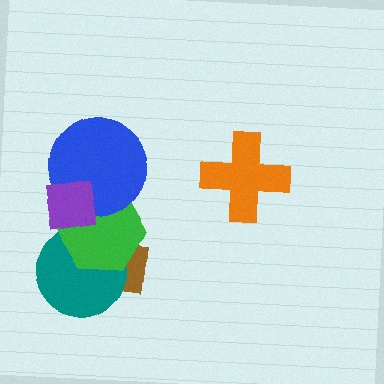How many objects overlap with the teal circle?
3 objects overlap with the teal circle.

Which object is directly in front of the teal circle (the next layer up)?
The green hexagon is directly in front of the teal circle.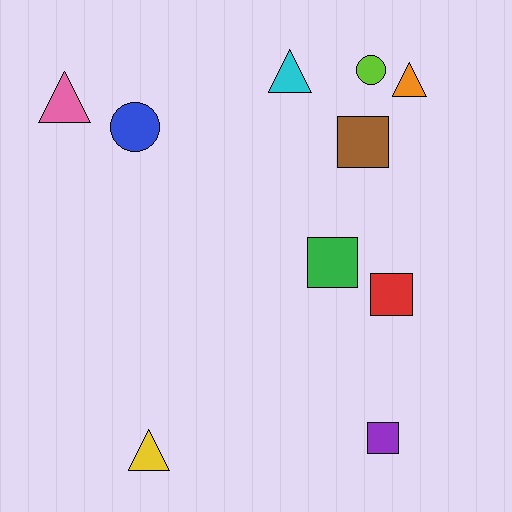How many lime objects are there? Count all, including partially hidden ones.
There is 1 lime object.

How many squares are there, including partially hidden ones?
There are 4 squares.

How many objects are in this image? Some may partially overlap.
There are 10 objects.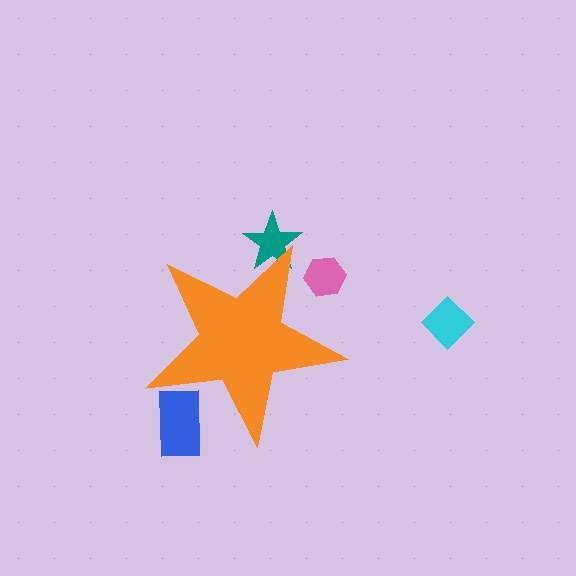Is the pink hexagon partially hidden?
Yes, the pink hexagon is partially hidden behind the orange star.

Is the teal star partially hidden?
Yes, the teal star is partially hidden behind the orange star.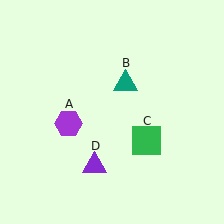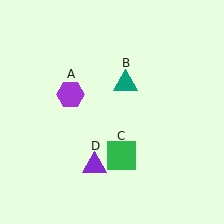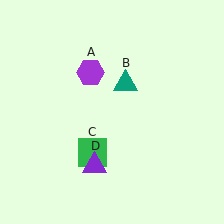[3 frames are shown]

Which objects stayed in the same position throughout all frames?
Teal triangle (object B) and purple triangle (object D) remained stationary.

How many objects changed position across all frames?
2 objects changed position: purple hexagon (object A), green square (object C).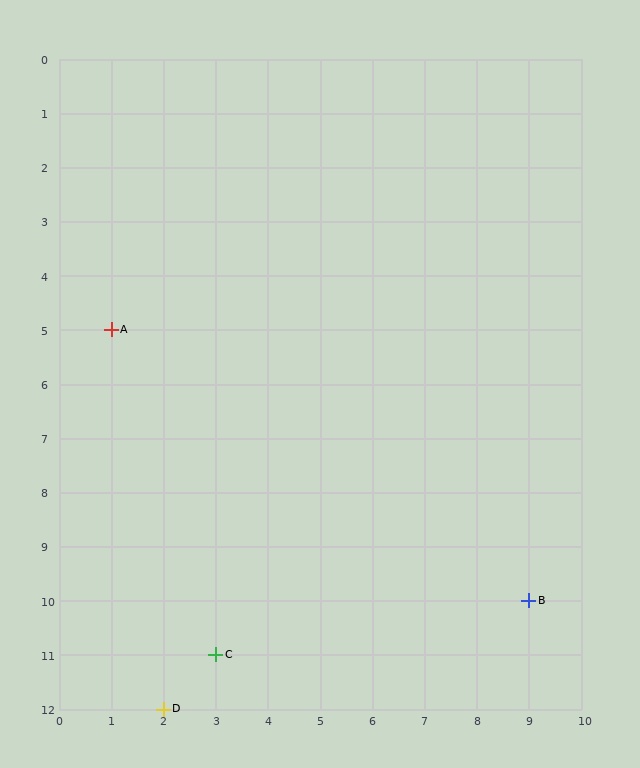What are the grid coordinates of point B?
Point B is at grid coordinates (9, 10).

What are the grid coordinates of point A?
Point A is at grid coordinates (1, 5).